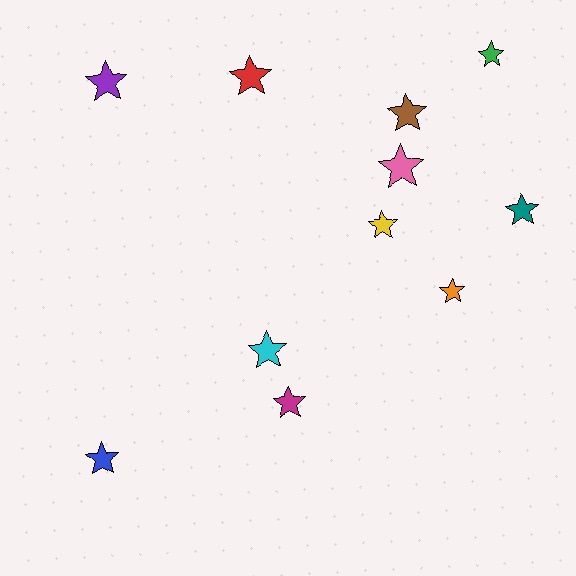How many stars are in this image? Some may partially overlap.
There are 11 stars.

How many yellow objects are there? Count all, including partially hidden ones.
There is 1 yellow object.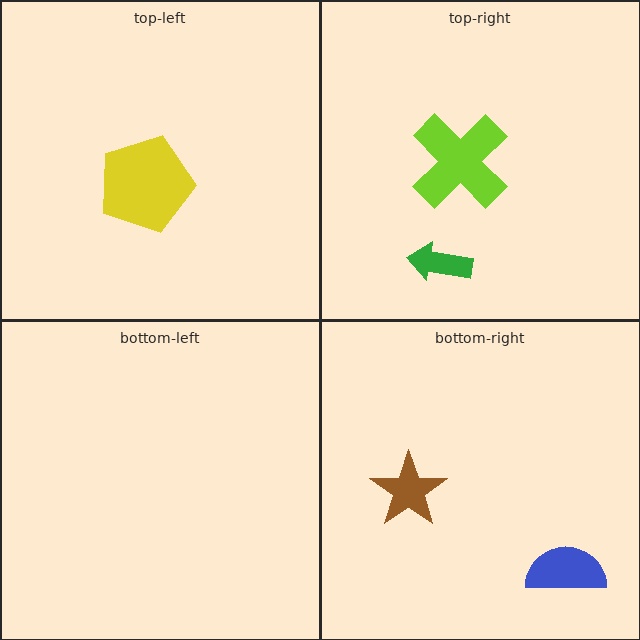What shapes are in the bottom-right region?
The blue semicircle, the brown star.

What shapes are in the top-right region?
The lime cross, the green arrow.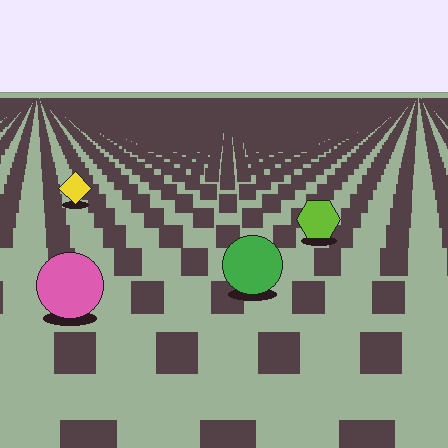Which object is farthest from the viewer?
The yellow diamond is farthest from the viewer. It appears smaller and the ground texture around it is denser.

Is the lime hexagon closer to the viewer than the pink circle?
No. The pink circle is closer — you can tell from the texture gradient: the ground texture is coarser near it.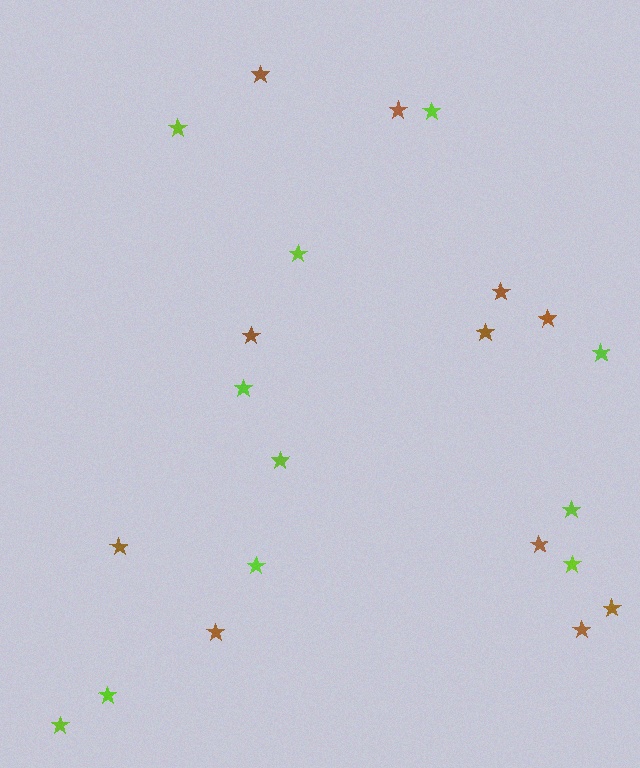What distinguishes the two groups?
There are 2 groups: one group of lime stars (11) and one group of brown stars (11).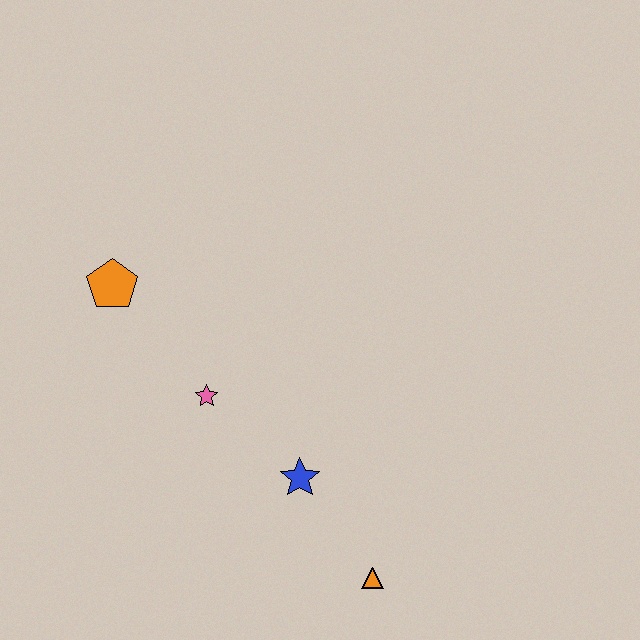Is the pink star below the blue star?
No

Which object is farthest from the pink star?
The orange triangle is farthest from the pink star.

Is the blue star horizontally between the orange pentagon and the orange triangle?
Yes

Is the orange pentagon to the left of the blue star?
Yes